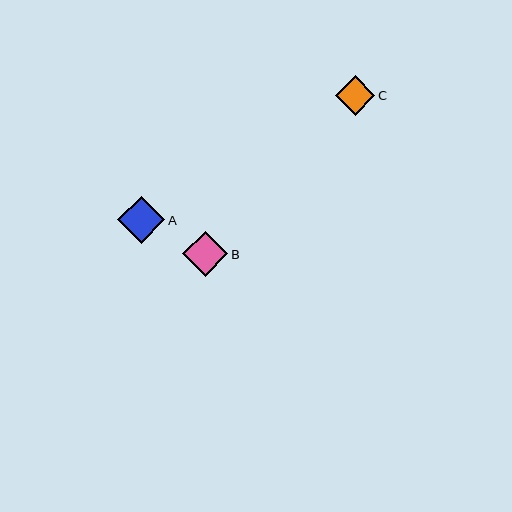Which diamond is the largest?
Diamond A is the largest with a size of approximately 47 pixels.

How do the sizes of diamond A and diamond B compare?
Diamond A and diamond B are approximately the same size.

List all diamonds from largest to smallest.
From largest to smallest: A, B, C.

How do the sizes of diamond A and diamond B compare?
Diamond A and diamond B are approximately the same size.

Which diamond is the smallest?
Diamond C is the smallest with a size of approximately 40 pixels.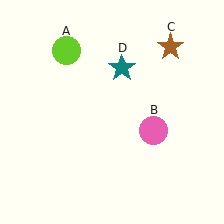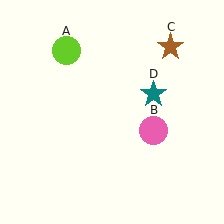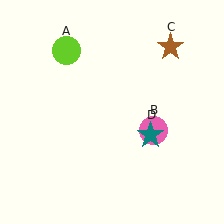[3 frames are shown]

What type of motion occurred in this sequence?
The teal star (object D) rotated clockwise around the center of the scene.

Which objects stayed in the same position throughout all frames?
Lime circle (object A) and pink circle (object B) and brown star (object C) remained stationary.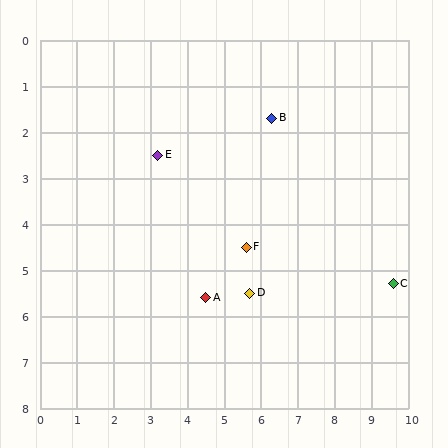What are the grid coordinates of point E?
Point E is at approximately (3.2, 2.5).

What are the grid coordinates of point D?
Point D is at approximately (5.7, 5.5).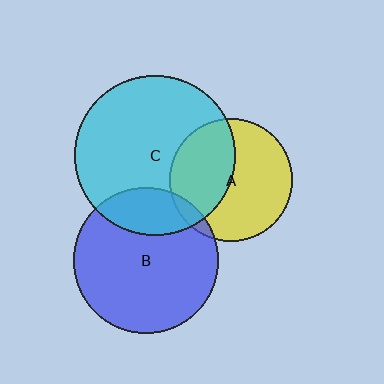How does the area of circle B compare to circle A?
Approximately 1.4 times.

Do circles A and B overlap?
Yes.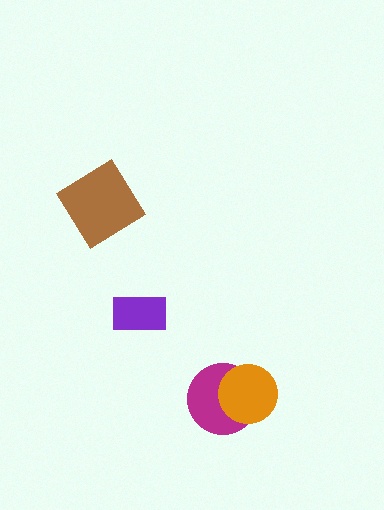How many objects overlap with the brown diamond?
0 objects overlap with the brown diamond.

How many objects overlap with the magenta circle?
1 object overlaps with the magenta circle.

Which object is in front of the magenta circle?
The orange circle is in front of the magenta circle.